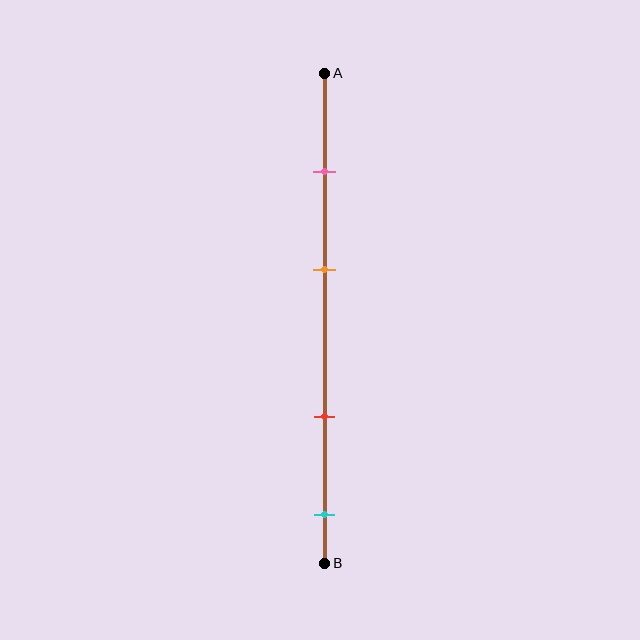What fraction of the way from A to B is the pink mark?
The pink mark is approximately 20% (0.2) of the way from A to B.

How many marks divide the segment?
There are 4 marks dividing the segment.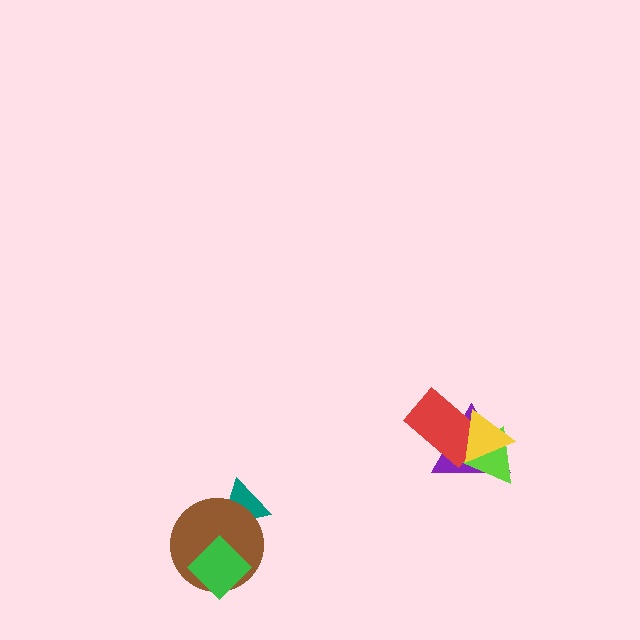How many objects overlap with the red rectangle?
3 objects overlap with the red rectangle.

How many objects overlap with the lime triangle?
3 objects overlap with the lime triangle.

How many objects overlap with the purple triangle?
3 objects overlap with the purple triangle.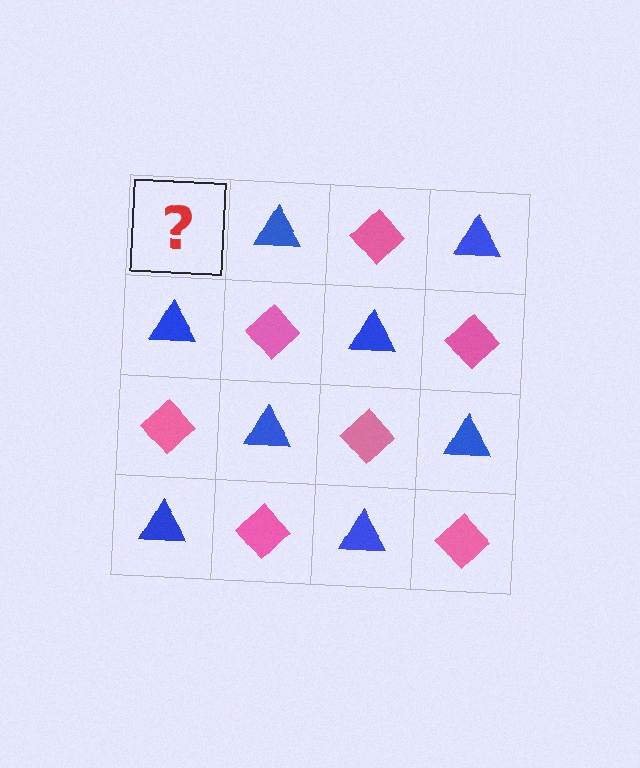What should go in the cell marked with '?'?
The missing cell should contain a pink diamond.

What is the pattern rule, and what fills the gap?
The rule is that it alternates pink diamond and blue triangle in a checkerboard pattern. The gap should be filled with a pink diamond.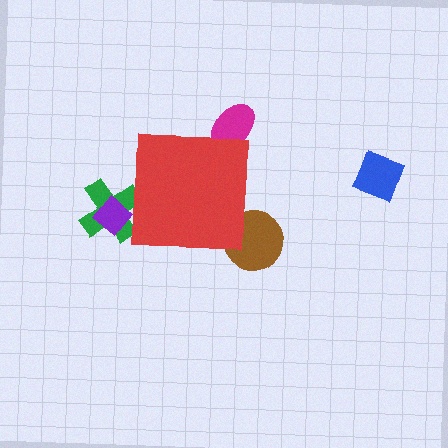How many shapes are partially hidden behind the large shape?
4 shapes are partially hidden.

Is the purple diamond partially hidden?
Yes, the purple diamond is partially hidden behind the red square.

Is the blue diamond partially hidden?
No, the blue diamond is fully visible.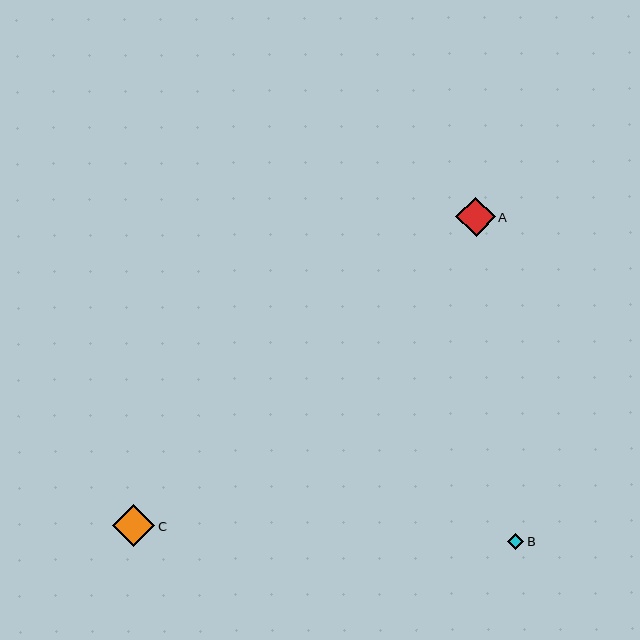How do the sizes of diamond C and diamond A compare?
Diamond C and diamond A are approximately the same size.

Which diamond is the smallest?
Diamond B is the smallest with a size of approximately 16 pixels.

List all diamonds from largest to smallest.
From largest to smallest: C, A, B.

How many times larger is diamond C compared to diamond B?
Diamond C is approximately 2.6 times the size of diamond B.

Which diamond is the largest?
Diamond C is the largest with a size of approximately 42 pixels.